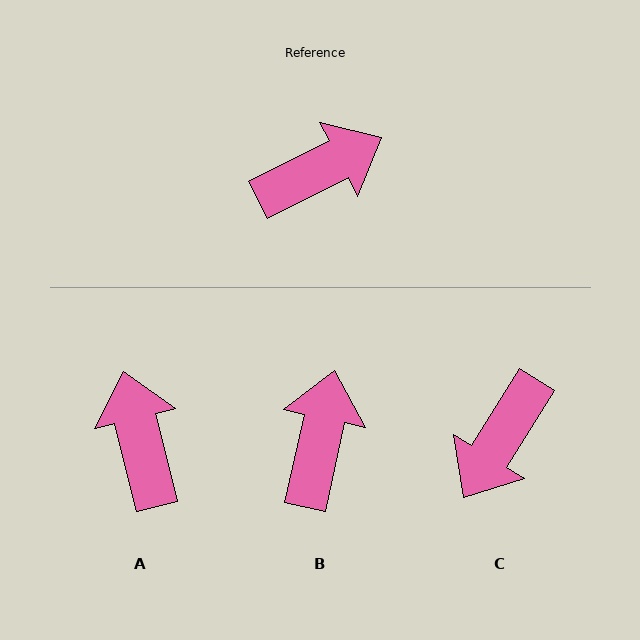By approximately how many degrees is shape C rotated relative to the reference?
Approximately 149 degrees clockwise.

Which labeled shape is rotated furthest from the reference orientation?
C, about 149 degrees away.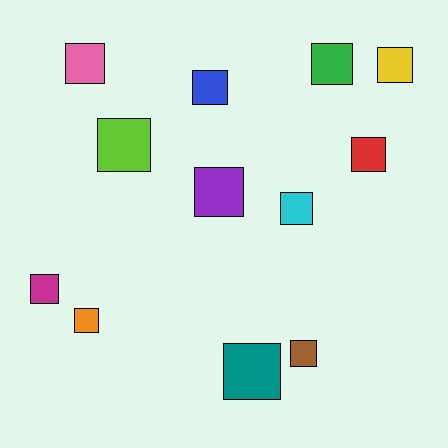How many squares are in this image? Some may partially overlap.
There are 12 squares.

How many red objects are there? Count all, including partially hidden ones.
There is 1 red object.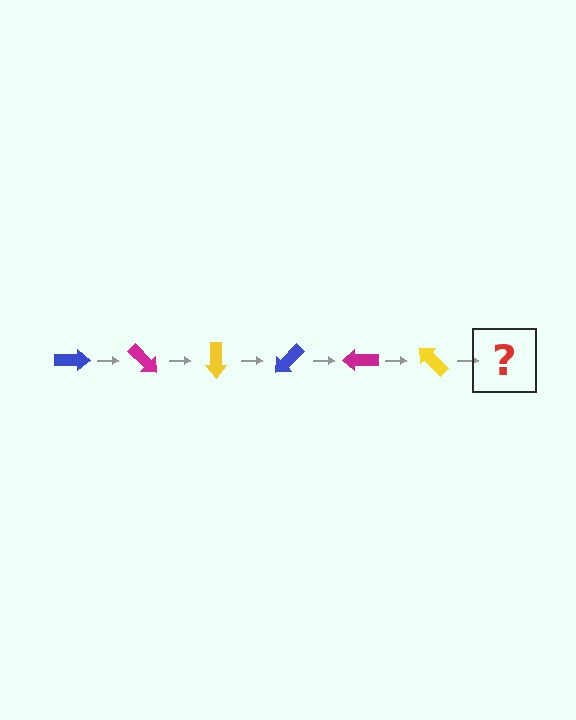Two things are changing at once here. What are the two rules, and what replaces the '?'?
The two rules are that it rotates 45 degrees each step and the color cycles through blue, magenta, and yellow. The '?' should be a blue arrow, rotated 270 degrees from the start.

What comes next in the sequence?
The next element should be a blue arrow, rotated 270 degrees from the start.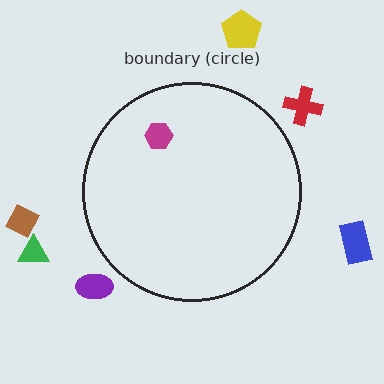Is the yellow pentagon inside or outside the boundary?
Outside.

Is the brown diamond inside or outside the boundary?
Outside.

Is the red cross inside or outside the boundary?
Outside.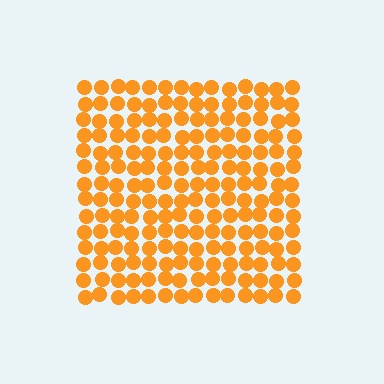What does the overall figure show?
The overall figure shows a square.